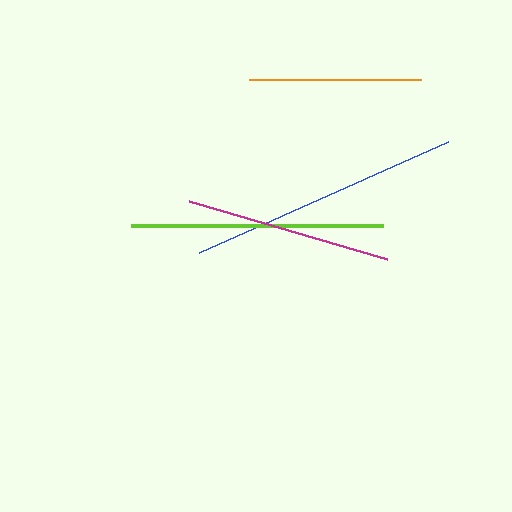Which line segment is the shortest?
The orange line is the shortest at approximately 172 pixels.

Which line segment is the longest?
The blue line is the longest at approximately 273 pixels.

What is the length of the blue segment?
The blue segment is approximately 273 pixels long.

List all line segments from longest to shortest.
From longest to shortest: blue, lime, magenta, orange.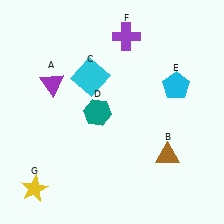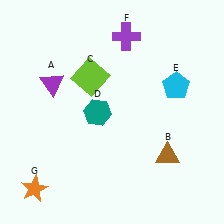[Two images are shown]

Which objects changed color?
C changed from cyan to lime. G changed from yellow to orange.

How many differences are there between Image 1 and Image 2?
There are 2 differences between the two images.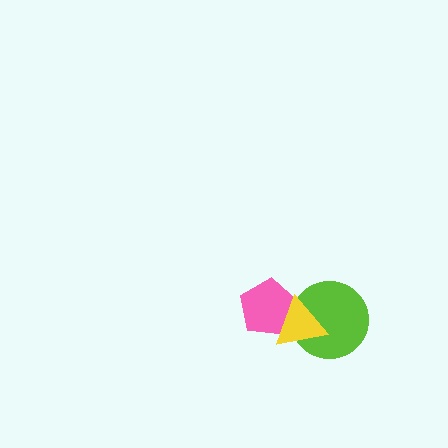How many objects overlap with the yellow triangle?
2 objects overlap with the yellow triangle.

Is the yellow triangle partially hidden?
No, no other shape covers it.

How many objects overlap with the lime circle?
2 objects overlap with the lime circle.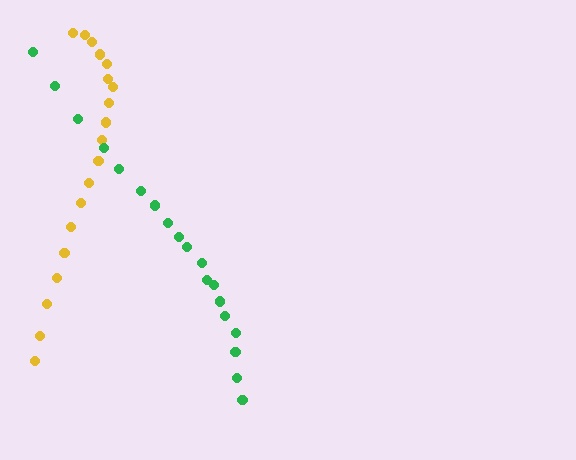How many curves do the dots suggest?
There are 2 distinct paths.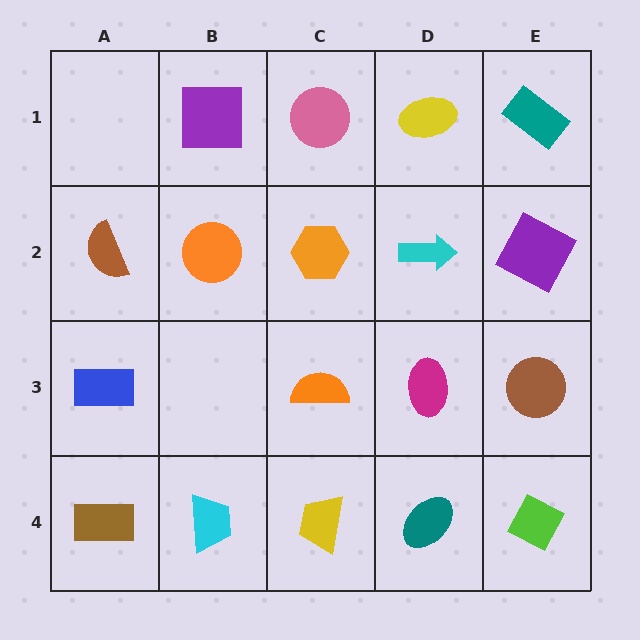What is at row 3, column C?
An orange semicircle.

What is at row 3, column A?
A blue rectangle.